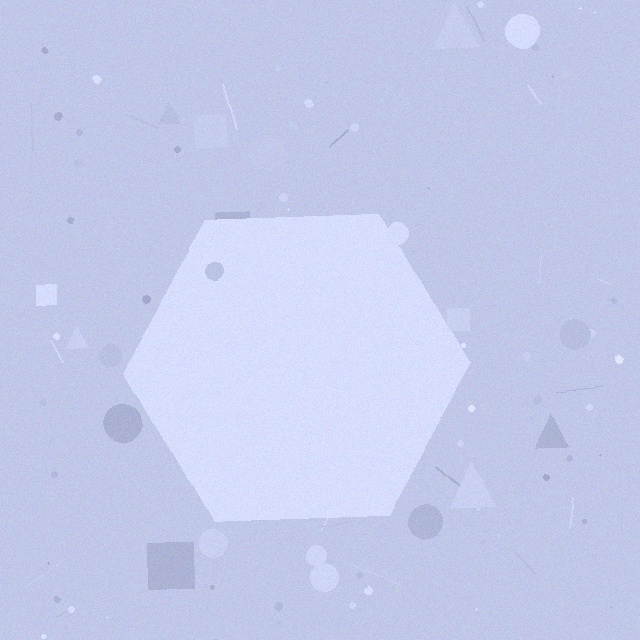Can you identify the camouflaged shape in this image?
The camouflaged shape is a hexagon.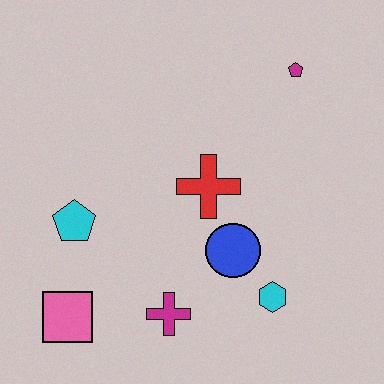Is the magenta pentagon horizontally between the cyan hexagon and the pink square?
No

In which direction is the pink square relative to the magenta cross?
The pink square is to the left of the magenta cross.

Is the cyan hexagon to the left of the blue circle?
No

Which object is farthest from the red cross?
The pink square is farthest from the red cross.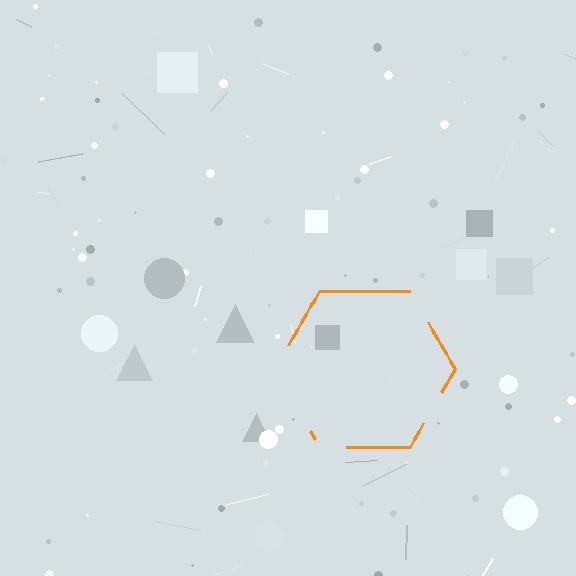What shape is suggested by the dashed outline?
The dashed outline suggests a hexagon.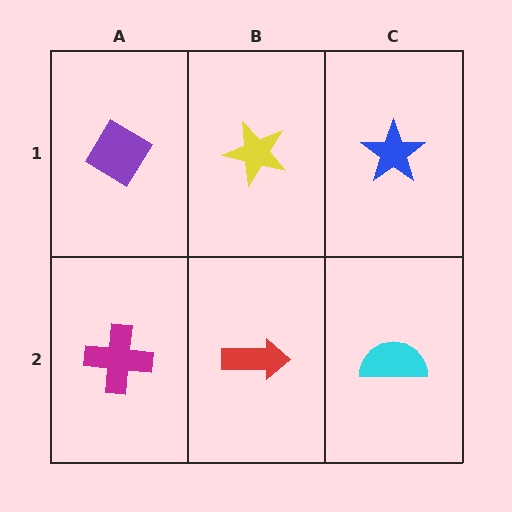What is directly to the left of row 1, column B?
A purple diamond.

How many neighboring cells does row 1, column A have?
2.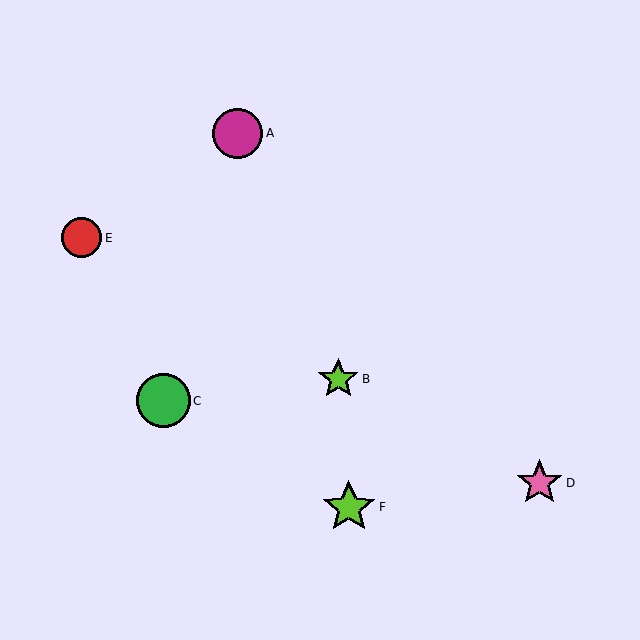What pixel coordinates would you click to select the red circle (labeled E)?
Click at (82, 238) to select the red circle E.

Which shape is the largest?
The green circle (labeled C) is the largest.